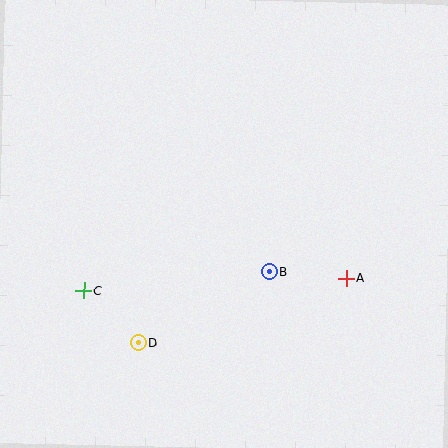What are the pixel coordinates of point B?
Point B is at (269, 272).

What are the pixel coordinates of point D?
Point D is at (139, 343).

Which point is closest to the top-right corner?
Point A is closest to the top-right corner.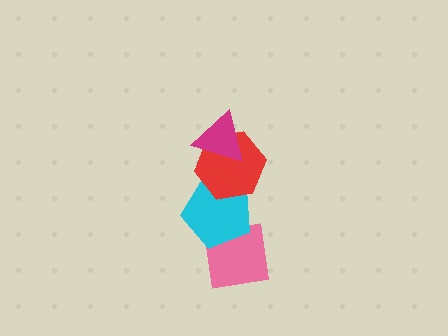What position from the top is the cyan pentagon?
The cyan pentagon is 3rd from the top.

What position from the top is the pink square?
The pink square is 4th from the top.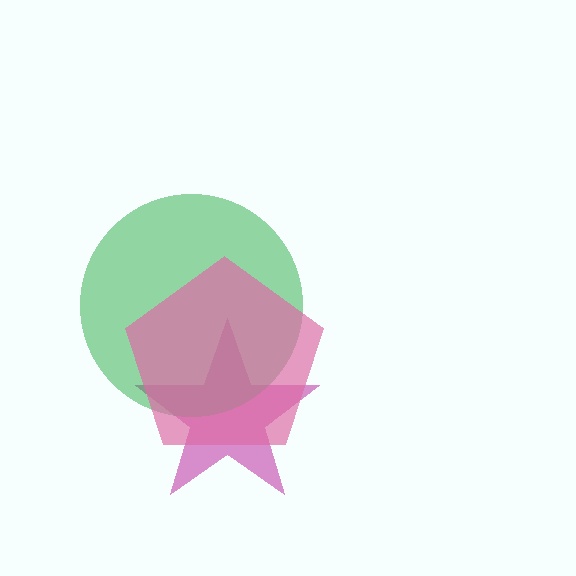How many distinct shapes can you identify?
There are 3 distinct shapes: a magenta star, a green circle, a pink pentagon.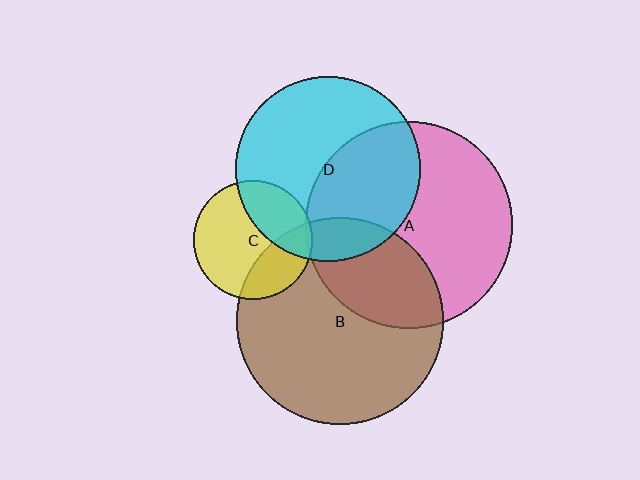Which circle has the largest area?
Circle A (pink).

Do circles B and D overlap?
Yes.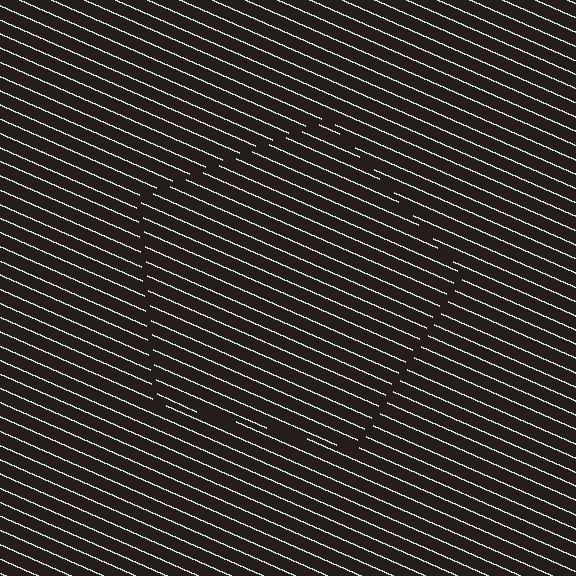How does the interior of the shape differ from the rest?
The interior of the shape contains the same grating, shifted by half a period — the contour is defined by the phase discontinuity where line-ends from the inner and outer gratings abut.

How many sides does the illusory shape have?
5 sides — the line-ends trace a pentagon.